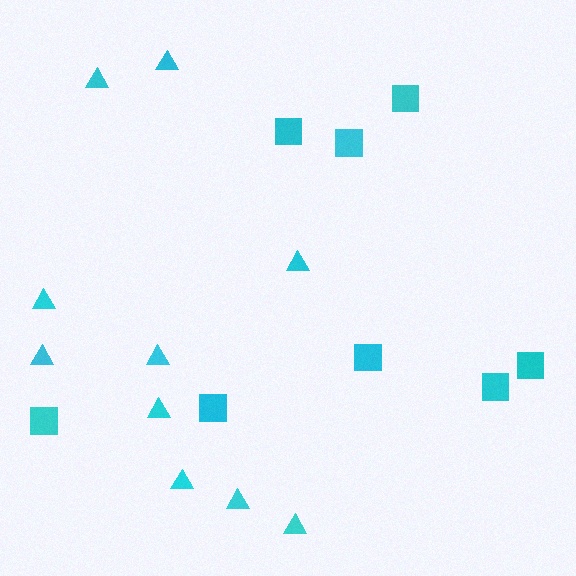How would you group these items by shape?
There are 2 groups: one group of squares (8) and one group of triangles (10).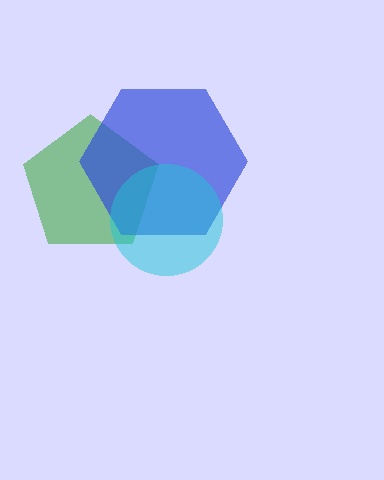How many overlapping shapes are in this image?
There are 3 overlapping shapes in the image.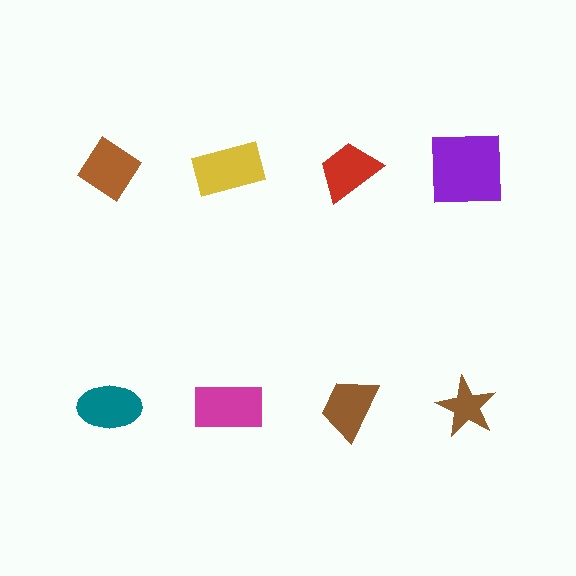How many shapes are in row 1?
4 shapes.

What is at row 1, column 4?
A purple square.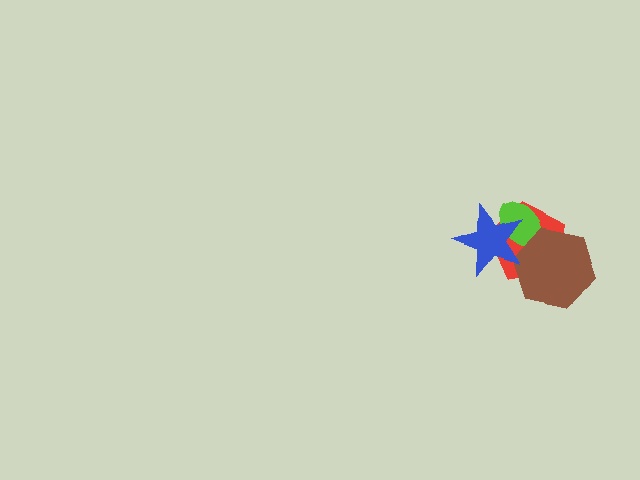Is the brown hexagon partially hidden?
Yes, it is partially covered by another shape.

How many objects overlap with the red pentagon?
3 objects overlap with the red pentagon.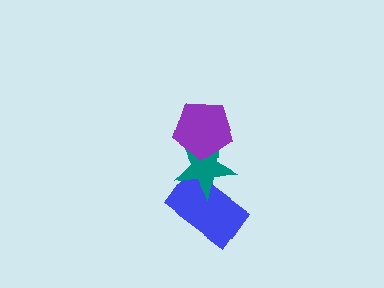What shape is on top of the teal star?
The purple pentagon is on top of the teal star.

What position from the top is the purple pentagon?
The purple pentagon is 1st from the top.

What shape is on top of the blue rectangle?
The teal star is on top of the blue rectangle.